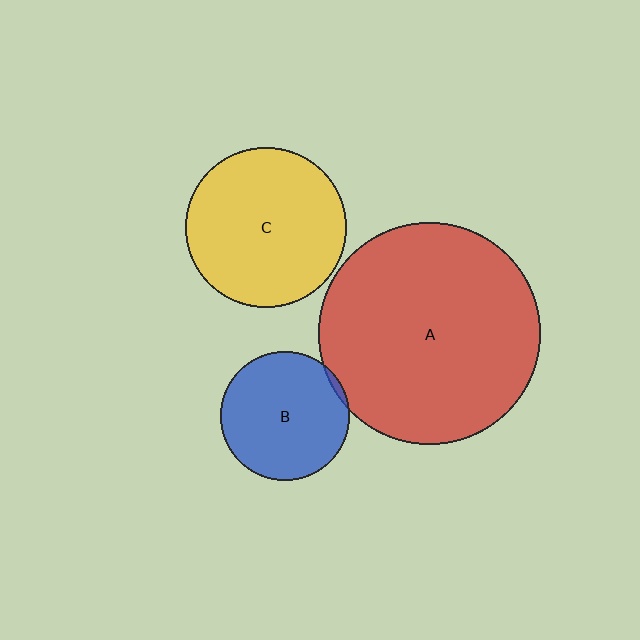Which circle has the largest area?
Circle A (red).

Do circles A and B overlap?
Yes.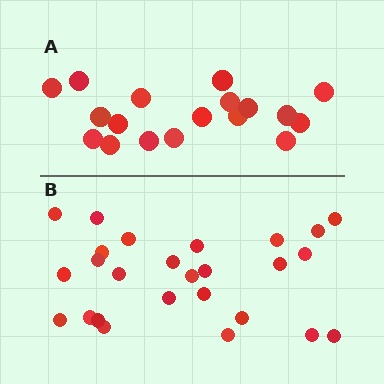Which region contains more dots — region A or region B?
Region B (the bottom region) has more dots.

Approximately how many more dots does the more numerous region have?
Region B has roughly 8 or so more dots than region A.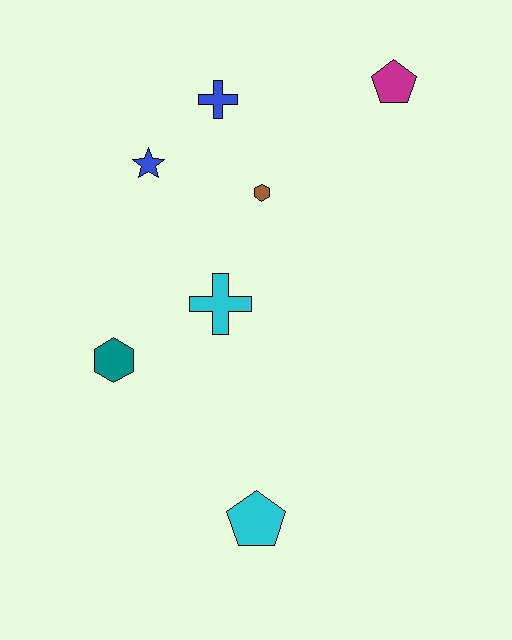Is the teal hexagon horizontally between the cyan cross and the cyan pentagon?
No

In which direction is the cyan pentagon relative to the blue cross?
The cyan pentagon is below the blue cross.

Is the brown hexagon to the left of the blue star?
No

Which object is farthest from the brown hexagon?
The cyan pentagon is farthest from the brown hexagon.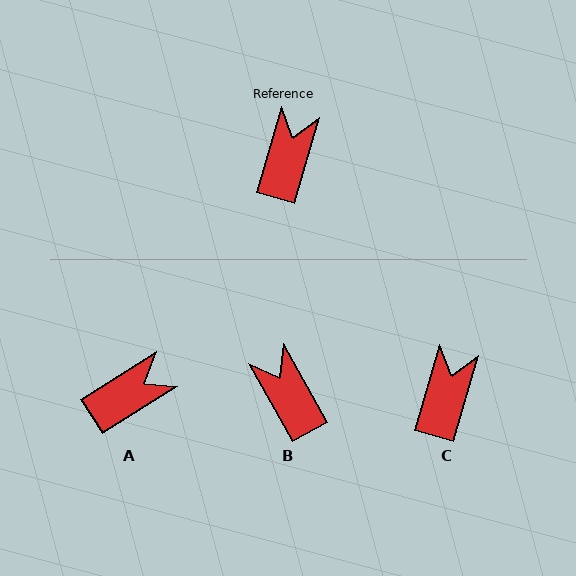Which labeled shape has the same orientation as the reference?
C.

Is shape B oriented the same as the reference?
No, it is off by about 45 degrees.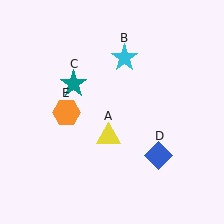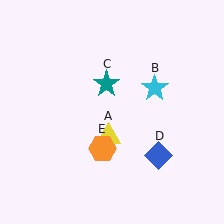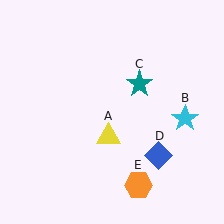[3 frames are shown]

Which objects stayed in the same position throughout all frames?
Yellow triangle (object A) and blue diamond (object D) remained stationary.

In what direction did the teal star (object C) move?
The teal star (object C) moved right.